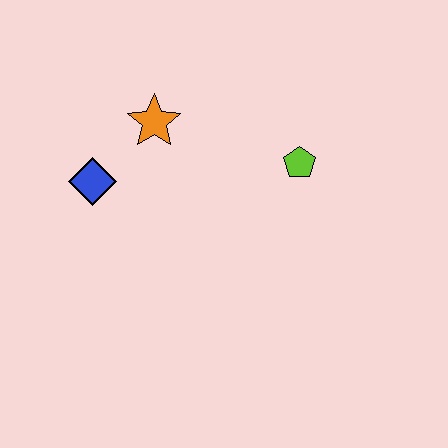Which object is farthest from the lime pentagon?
The blue diamond is farthest from the lime pentagon.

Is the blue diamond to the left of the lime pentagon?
Yes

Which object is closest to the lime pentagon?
The orange star is closest to the lime pentagon.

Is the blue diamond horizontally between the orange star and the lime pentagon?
No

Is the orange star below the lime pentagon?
No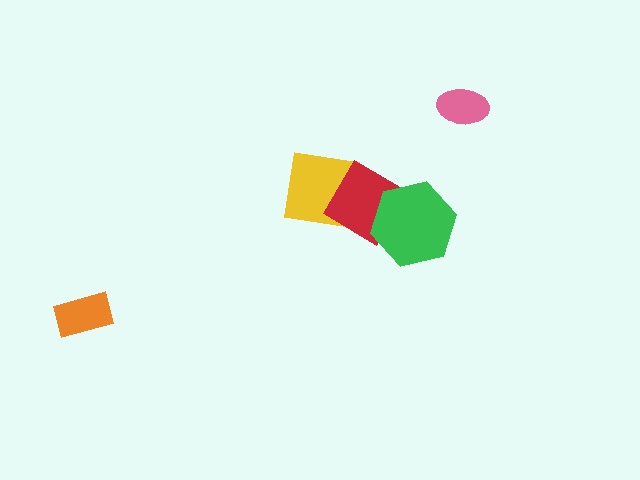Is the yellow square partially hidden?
Yes, it is partially covered by another shape.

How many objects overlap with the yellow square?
1 object overlaps with the yellow square.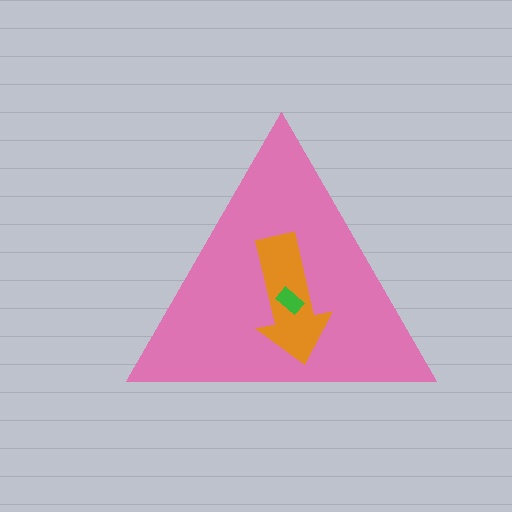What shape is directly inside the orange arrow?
The green rectangle.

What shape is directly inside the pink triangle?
The orange arrow.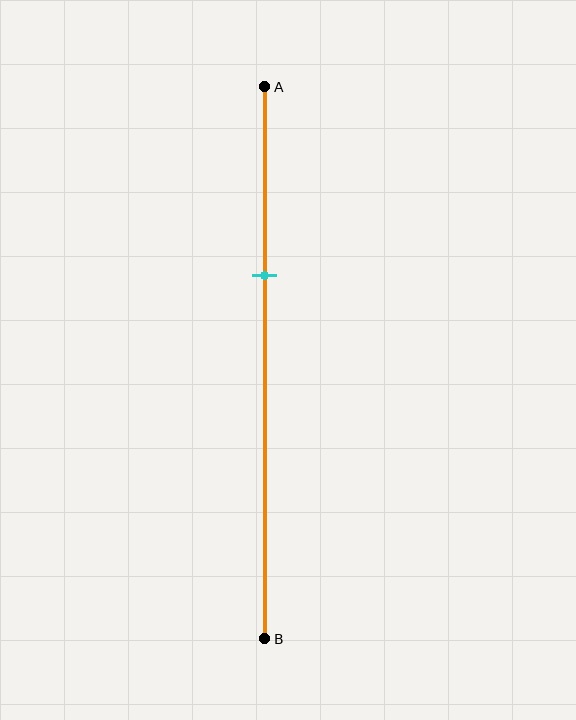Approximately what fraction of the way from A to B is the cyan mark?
The cyan mark is approximately 35% of the way from A to B.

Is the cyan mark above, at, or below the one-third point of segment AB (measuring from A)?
The cyan mark is approximately at the one-third point of segment AB.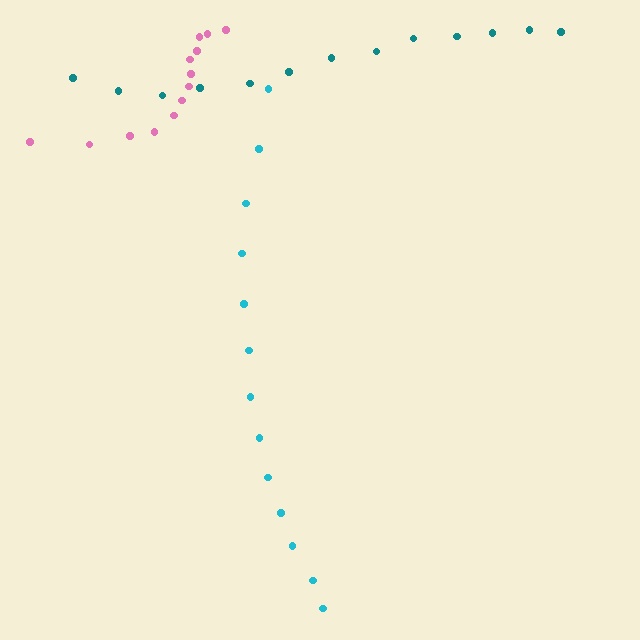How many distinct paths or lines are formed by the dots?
There are 3 distinct paths.